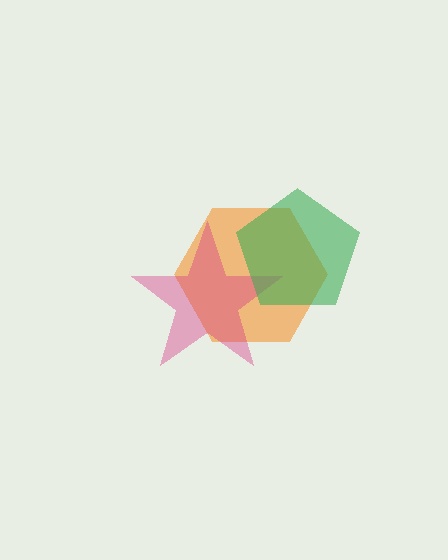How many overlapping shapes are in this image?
There are 3 overlapping shapes in the image.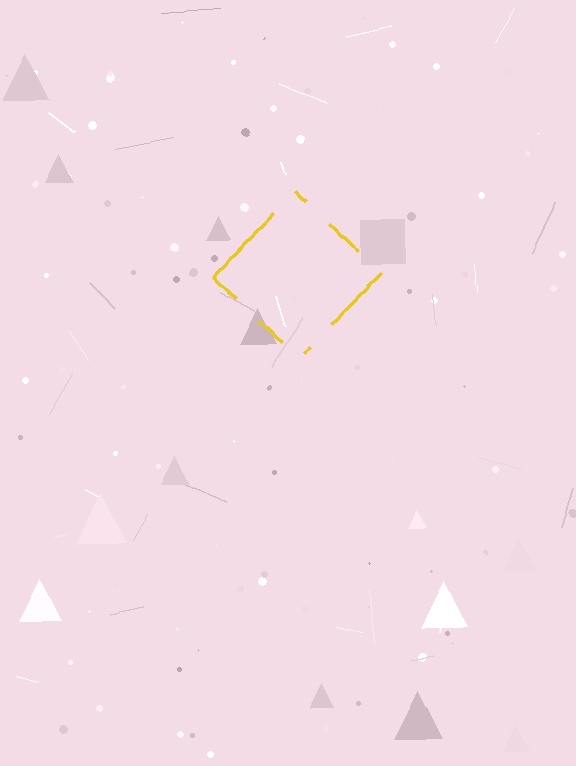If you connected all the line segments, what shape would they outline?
They would outline a diamond.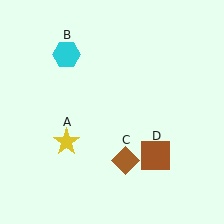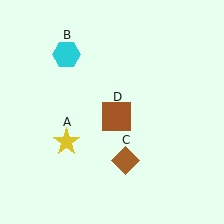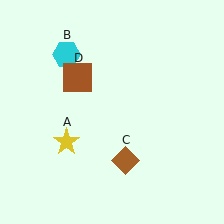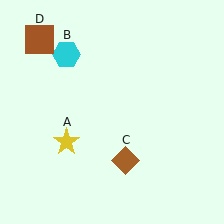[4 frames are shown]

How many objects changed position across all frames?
1 object changed position: brown square (object D).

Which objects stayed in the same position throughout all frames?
Yellow star (object A) and cyan hexagon (object B) and brown diamond (object C) remained stationary.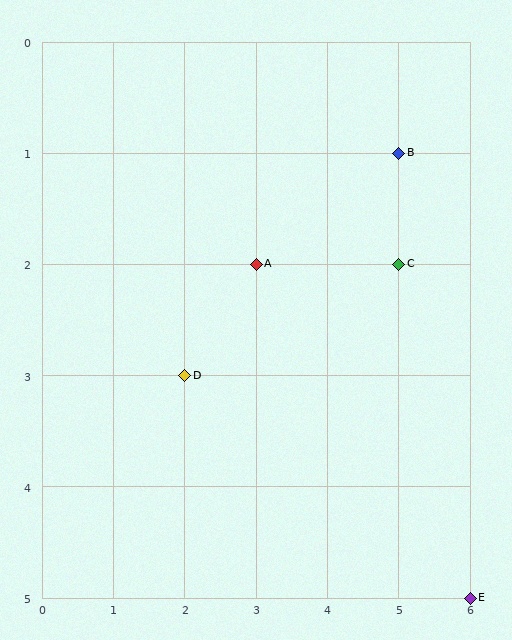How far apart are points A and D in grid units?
Points A and D are 1 column and 1 row apart (about 1.4 grid units diagonally).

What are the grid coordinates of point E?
Point E is at grid coordinates (6, 5).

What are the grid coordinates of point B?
Point B is at grid coordinates (5, 1).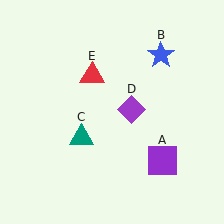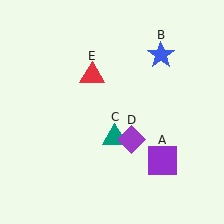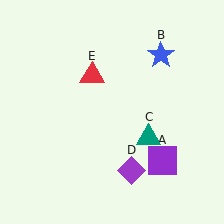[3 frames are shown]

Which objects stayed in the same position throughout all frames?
Purple square (object A) and blue star (object B) and red triangle (object E) remained stationary.